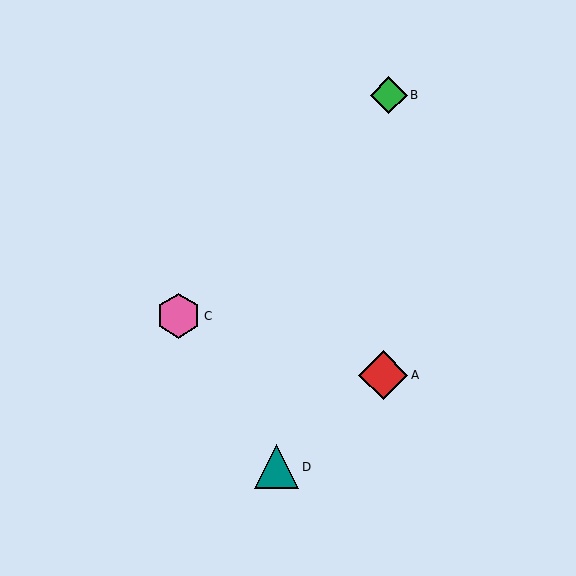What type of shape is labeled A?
Shape A is a red diamond.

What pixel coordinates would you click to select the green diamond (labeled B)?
Click at (389, 95) to select the green diamond B.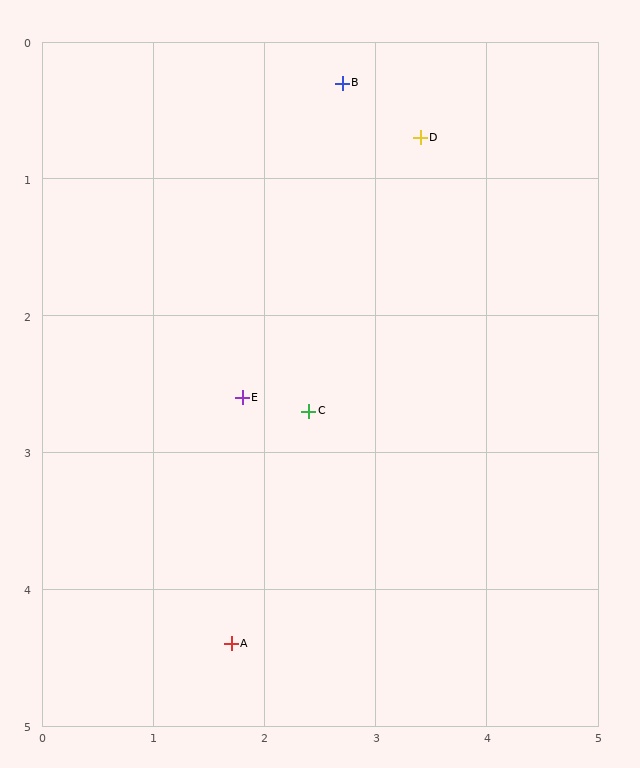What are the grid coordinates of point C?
Point C is at approximately (2.4, 2.7).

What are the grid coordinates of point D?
Point D is at approximately (3.4, 0.7).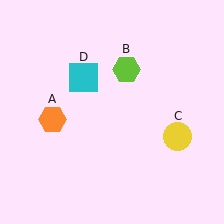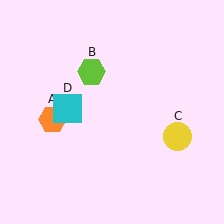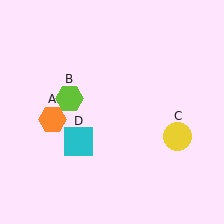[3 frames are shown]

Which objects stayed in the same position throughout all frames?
Orange hexagon (object A) and yellow circle (object C) remained stationary.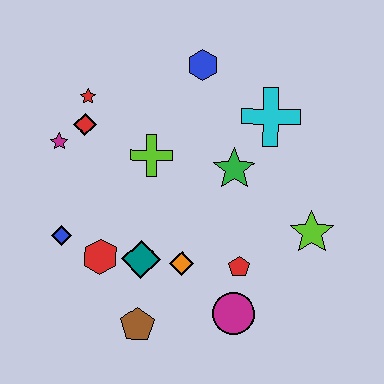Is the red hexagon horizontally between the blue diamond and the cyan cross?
Yes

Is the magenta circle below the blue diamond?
Yes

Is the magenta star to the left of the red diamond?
Yes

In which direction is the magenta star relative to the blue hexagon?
The magenta star is to the left of the blue hexagon.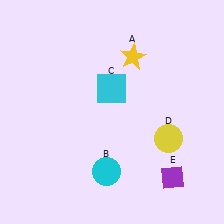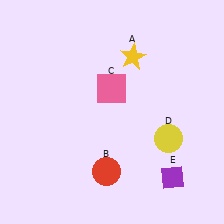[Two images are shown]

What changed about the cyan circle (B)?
In Image 1, B is cyan. In Image 2, it changed to red.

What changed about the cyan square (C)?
In Image 1, C is cyan. In Image 2, it changed to pink.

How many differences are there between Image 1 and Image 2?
There are 2 differences between the two images.